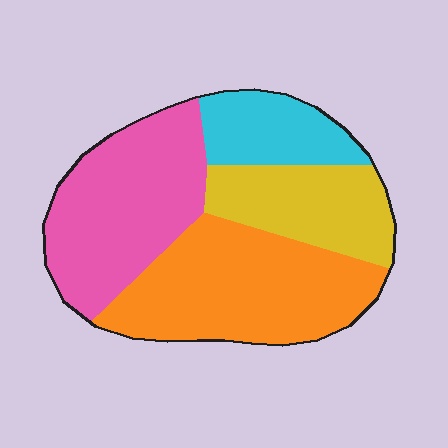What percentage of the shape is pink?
Pink covers about 30% of the shape.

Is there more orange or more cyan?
Orange.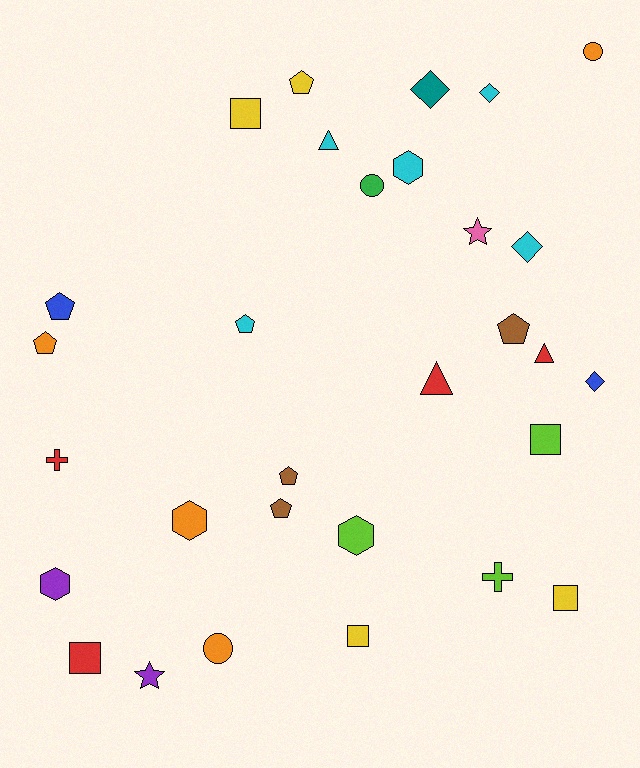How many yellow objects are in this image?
There are 4 yellow objects.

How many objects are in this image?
There are 30 objects.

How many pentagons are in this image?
There are 7 pentagons.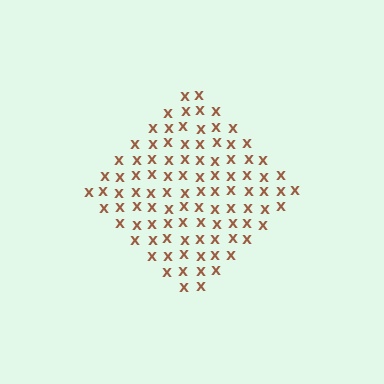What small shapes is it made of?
It is made of small letter X's.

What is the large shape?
The large shape is a diamond.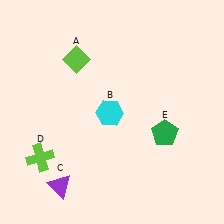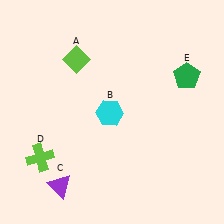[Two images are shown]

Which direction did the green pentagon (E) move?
The green pentagon (E) moved up.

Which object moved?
The green pentagon (E) moved up.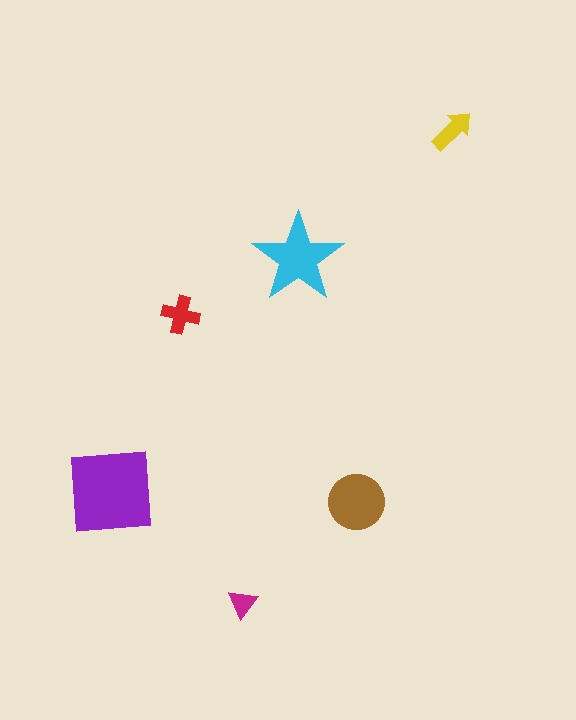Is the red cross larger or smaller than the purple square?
Smaller.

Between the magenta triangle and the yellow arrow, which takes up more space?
The yellow arrow.